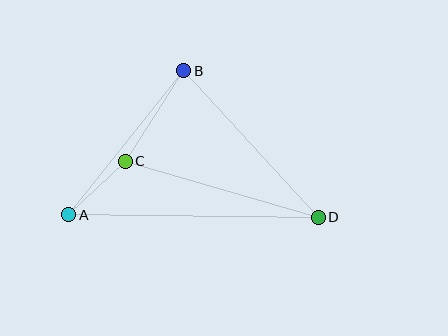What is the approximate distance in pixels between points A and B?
The distance between A and B is approximately 184 pixels.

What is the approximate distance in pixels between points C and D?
The distance between C and D is approximately 201 pixels.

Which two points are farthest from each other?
Points A and D are farthest from each other.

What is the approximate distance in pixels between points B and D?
The distance between B and D is approximately 199 pixels.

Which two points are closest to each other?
Points A and C are closest to each other.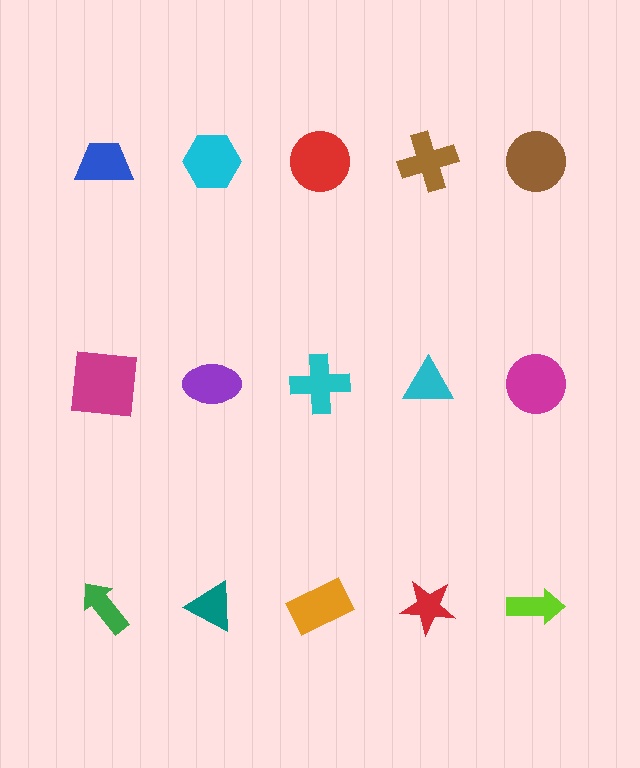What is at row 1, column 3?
A red circle.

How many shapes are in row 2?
5 shapes.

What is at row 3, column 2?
A teal triangle.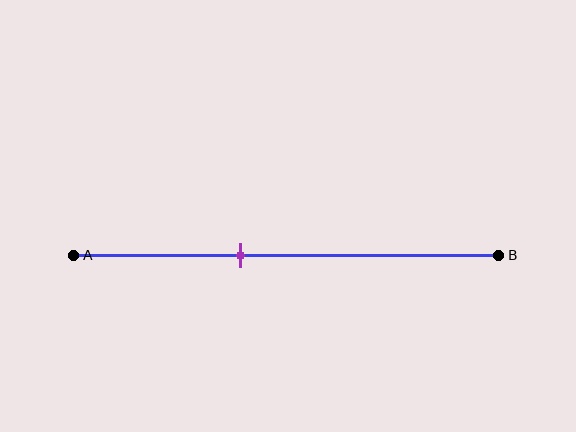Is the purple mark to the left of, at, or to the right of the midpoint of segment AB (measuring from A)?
The purple mark is to the left of the midpoint of segment AB.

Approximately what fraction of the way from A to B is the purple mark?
The purple mark is approximately 40% of the way from A to B.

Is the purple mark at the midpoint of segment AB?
No, the mark is at about 40% from A, not at the 50% midpoint.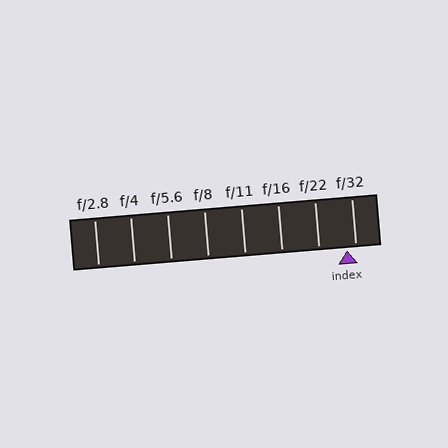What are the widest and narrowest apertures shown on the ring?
The widest aperture shown is f/2.8 and the narrowest is f/32.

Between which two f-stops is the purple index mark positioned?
The index mark is between f/22 and f/32.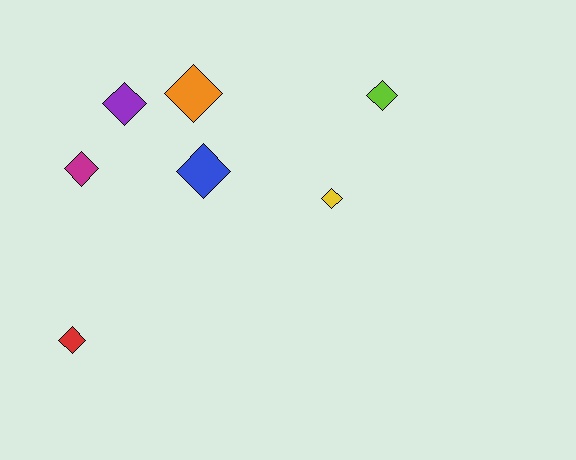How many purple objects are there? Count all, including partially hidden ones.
There is 1 purple object.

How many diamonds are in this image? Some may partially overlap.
There are 7 diamonds.